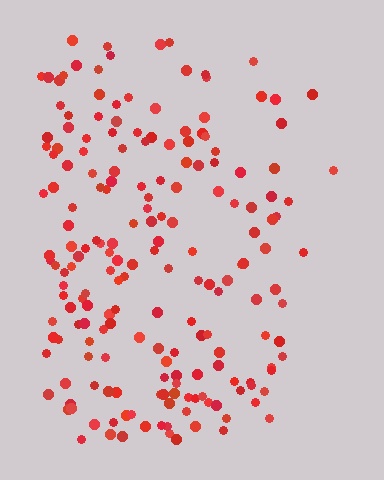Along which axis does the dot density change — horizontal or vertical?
Horizontal.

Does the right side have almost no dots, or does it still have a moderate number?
Still a moderate number, just noticeably fewer than the left.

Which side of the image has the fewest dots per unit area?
The right.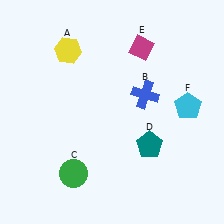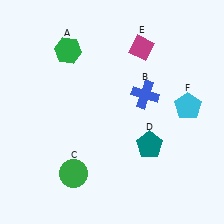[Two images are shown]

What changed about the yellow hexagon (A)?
In Image 1, A is yellow. In Image 2, it changed to green.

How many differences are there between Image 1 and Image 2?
There is 1 difference between the two images.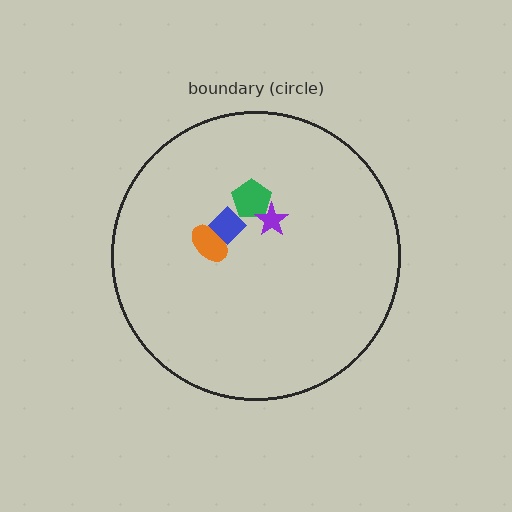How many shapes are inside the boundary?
4 inside, 0 outside.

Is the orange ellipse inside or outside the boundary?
Inside.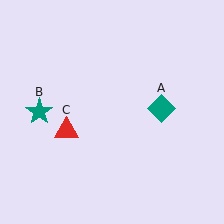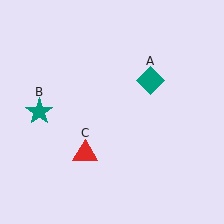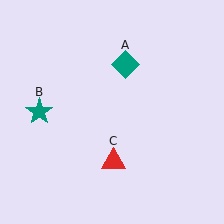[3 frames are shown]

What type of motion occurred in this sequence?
The teal diamond (object A), red triangle (object C) rotated counterclockwise around the center of the scene.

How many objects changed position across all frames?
2 objects changed position: teal diamond (object A), red triangle (object C).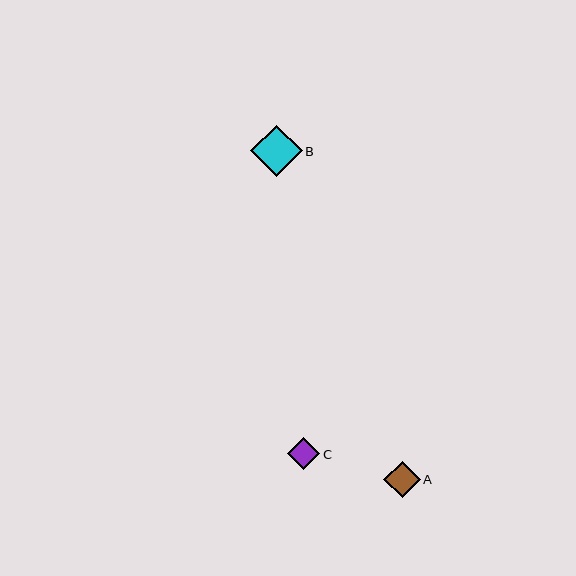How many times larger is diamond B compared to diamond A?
Diamond B is approximately 1.4 times the size of diamond A.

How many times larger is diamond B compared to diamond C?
Diamond B is approximately 1.6 times the size of diamond C.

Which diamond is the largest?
Diamond B is the largest with a size of approximately 52 pixels.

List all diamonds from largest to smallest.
From largest to smallest: B, A, C.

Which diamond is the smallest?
Diamond C is the smallest with a size of approximately 32 pixels.